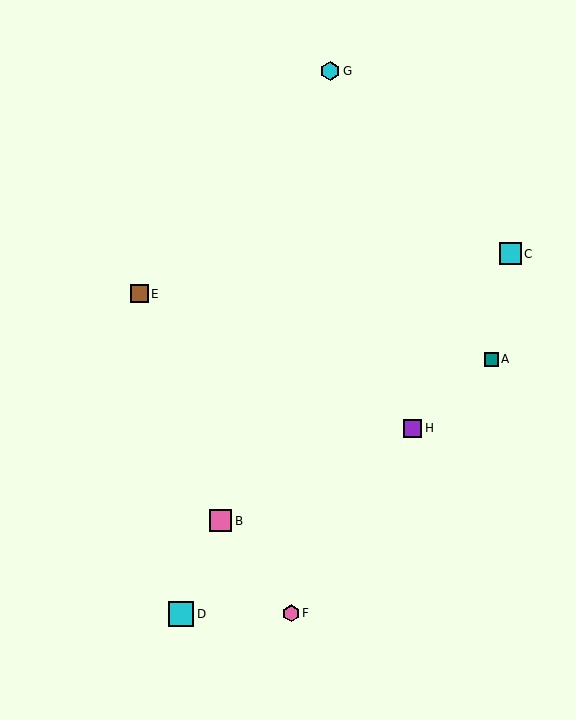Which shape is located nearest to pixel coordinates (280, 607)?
The pink hexagon (labeled F) at (291, 613) is nearest to that location.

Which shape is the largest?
The cyan square (labeled D) is the largest.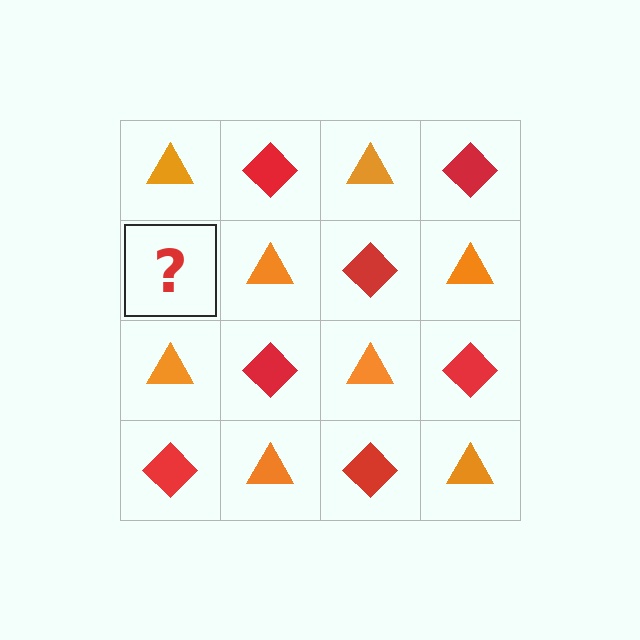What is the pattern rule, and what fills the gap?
The rule is that it alternates orange triangle and red diamond in a checkerboard pattern. The gap should be filled with a red diamond.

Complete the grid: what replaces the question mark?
The question mark should be replaced with a red diamond.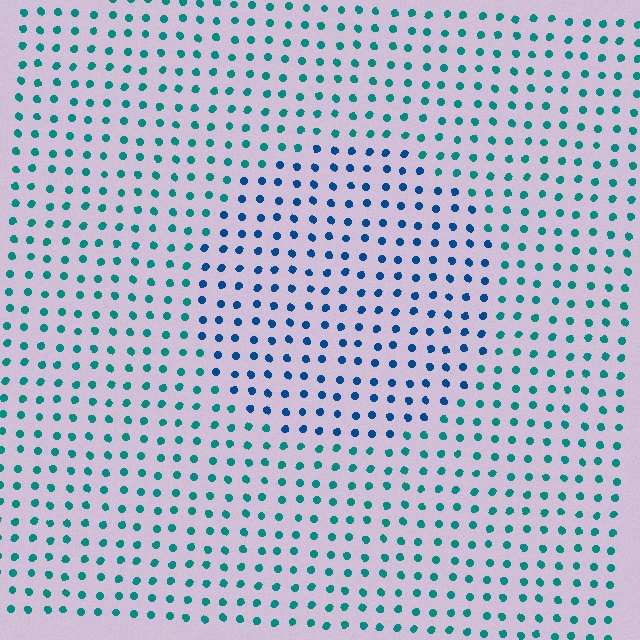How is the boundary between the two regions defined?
The boundary is defined purely by a slight shift in hue (about 34 degrees). Spacing, size, and orientation are identical on both sides.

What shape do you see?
I see a circle.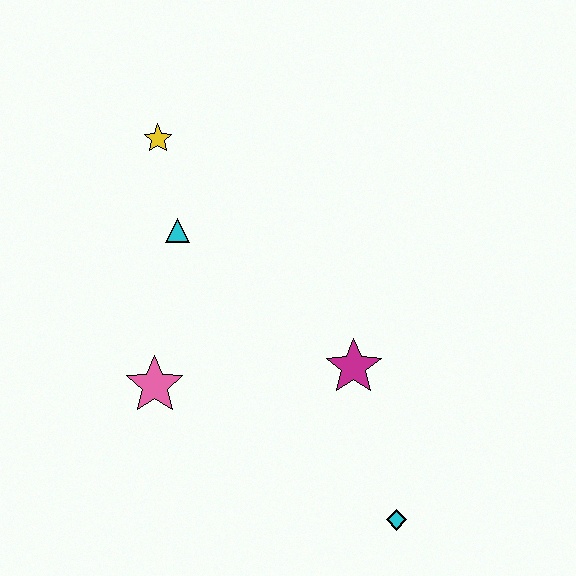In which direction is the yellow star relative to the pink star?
The yellow star is above the pink star.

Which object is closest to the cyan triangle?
The yellow star is closest to the cyan triangle.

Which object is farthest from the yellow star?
The cyan diamond is farthest from the yellow star.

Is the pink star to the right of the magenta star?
No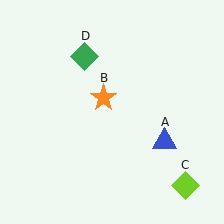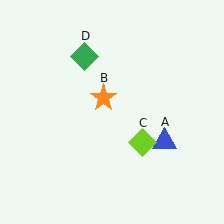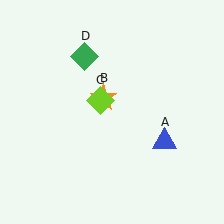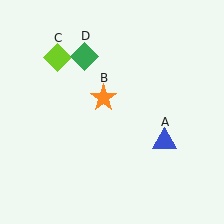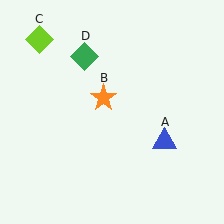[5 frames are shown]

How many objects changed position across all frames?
1 object changed position: lime diamond (object C).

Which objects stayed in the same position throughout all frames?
Blue triangle (object A) and orange star (object B) and green diamond (object D) remained stationary.